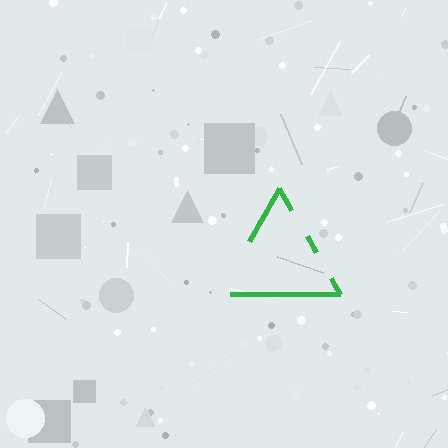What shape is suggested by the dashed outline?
The dashed outline suggests a triangle.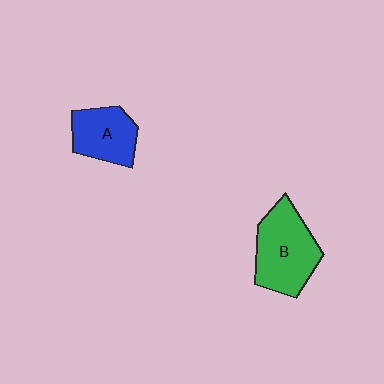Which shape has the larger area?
Shape B (green).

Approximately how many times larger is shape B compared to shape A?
Approximately 1.4 times.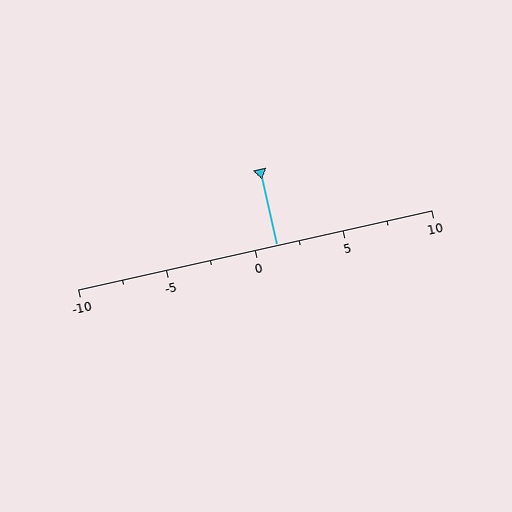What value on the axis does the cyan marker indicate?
The marker indicates approximately 1.2.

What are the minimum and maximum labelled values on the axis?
The axis runs from -10 to 10.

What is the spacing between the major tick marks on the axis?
The major ticks are spaced 5 apart.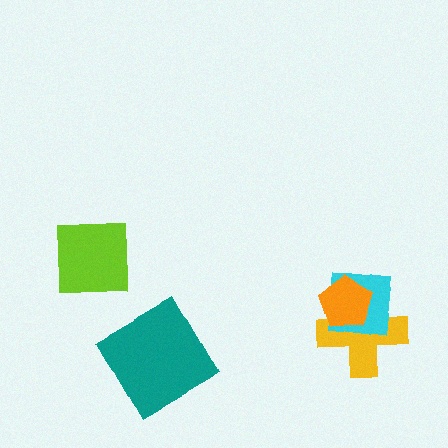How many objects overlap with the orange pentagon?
2 objects overlap with the orange pentagon.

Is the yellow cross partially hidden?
Yes, it is partially covered by another shape.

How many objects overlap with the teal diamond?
0 objects overlap with the teal diamond.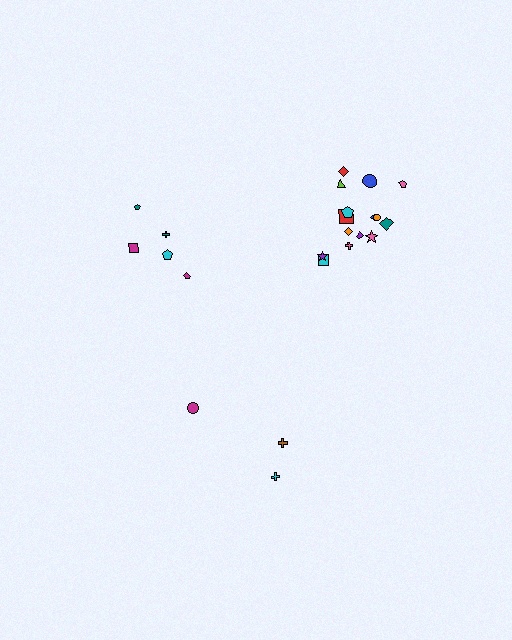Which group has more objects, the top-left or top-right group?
The top-right group.